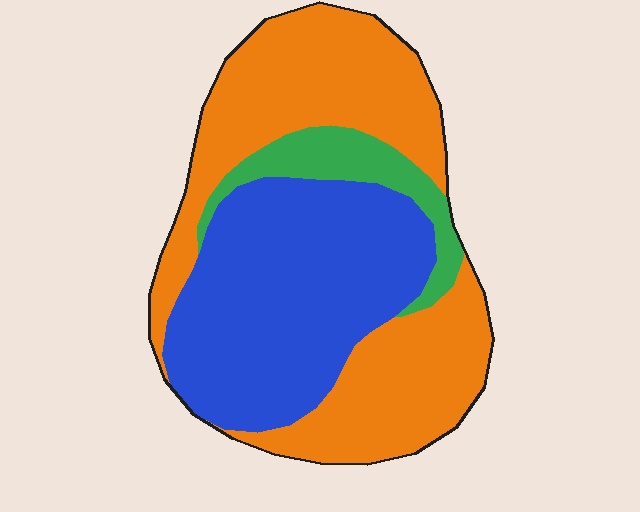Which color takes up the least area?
Green, at roughly 10%.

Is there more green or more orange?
Orange.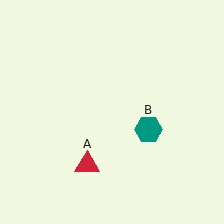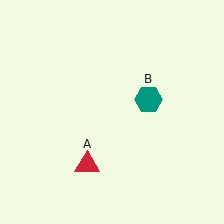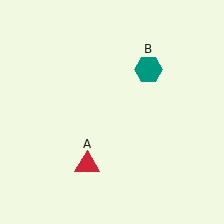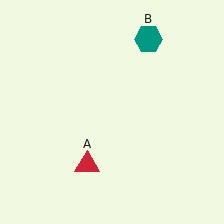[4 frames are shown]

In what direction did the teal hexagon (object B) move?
The teal hexagon (object B) moved up.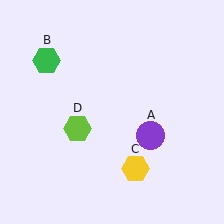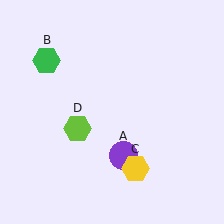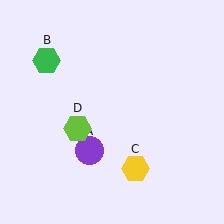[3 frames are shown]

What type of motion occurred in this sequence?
The purple circle (object A) rotated clockwise around the center of the scene.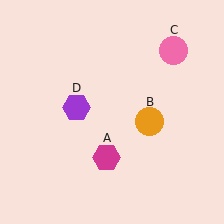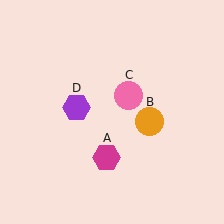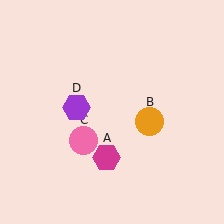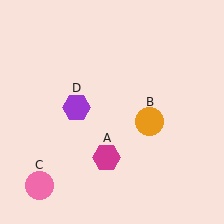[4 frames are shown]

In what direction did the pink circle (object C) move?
The pink circle (object C) moved down and to the left.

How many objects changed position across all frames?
1 object changed position: pink circle (object C).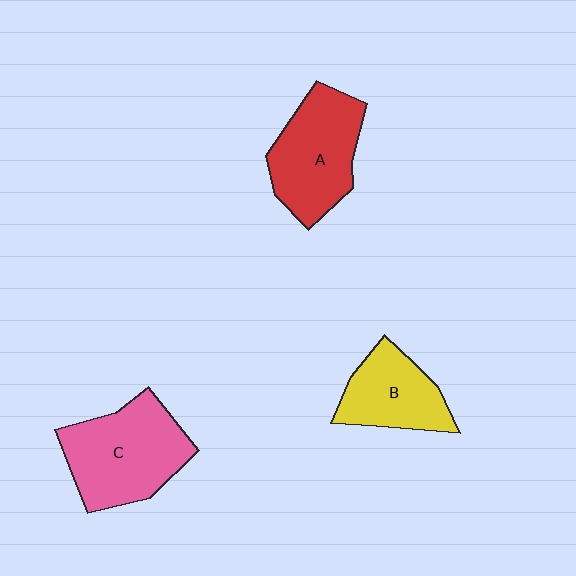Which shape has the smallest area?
Shape B (yellow).